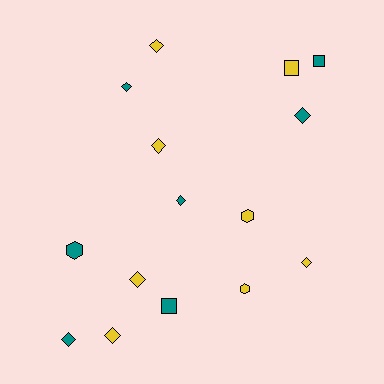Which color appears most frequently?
Yellow, with 8 objects.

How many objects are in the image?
There are 15 objects.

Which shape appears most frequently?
Diamond, with 9 objects.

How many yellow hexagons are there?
There are 2 yellow hexagons.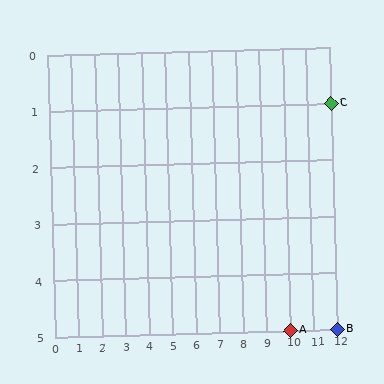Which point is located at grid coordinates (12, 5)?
Point B is at (12, 5).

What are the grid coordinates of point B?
Point B is at grid coordinates (12, 5).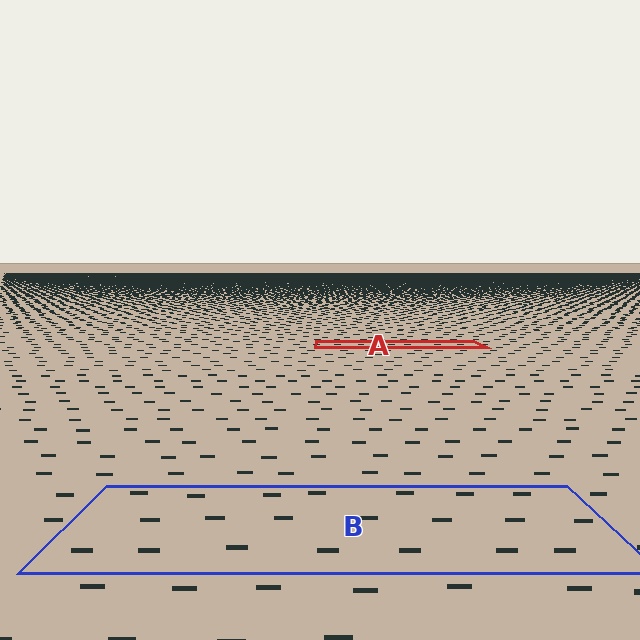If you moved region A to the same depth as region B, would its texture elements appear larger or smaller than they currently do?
They would appear larger. At a closer depth, the same texture elements are projected at a bigger on-screen size.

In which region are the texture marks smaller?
The texture marks are smaller in region A, because it is farther away.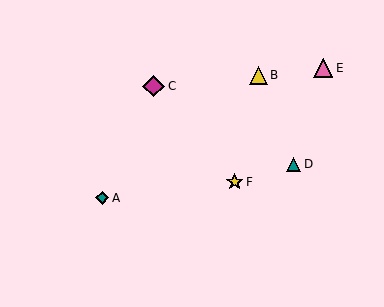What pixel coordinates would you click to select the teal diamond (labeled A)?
Click at (102, 198) to select the teal diamond A.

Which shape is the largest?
The magenta diamond (labeled C) is the largest.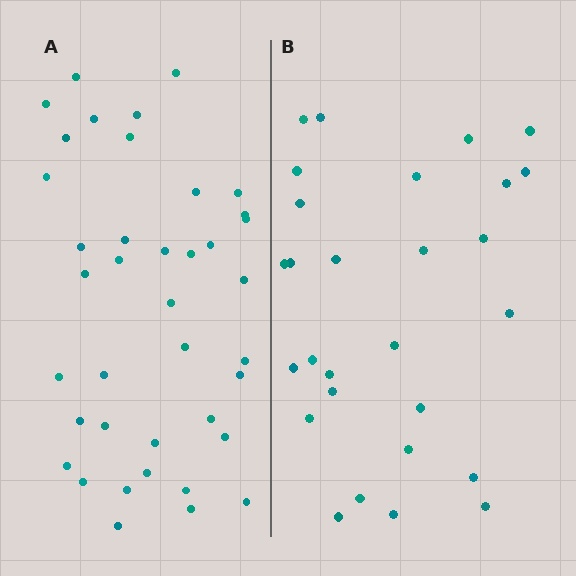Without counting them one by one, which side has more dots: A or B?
Region A (the left region) has more dots.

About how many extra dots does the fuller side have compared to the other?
Region A has roughly 12 or so more dots than region B.